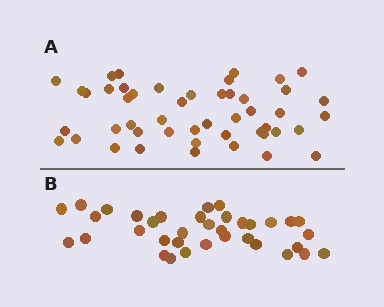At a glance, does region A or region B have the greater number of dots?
Region A (the top region) has more dots.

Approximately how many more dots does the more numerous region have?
Region A has roughly 12 or so more dots than region B.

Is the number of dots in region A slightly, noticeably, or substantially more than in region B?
Region A has noticeably more, but not dramatically so. The ratio is roughly 1.3 to 1.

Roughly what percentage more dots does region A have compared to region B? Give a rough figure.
About 35% more.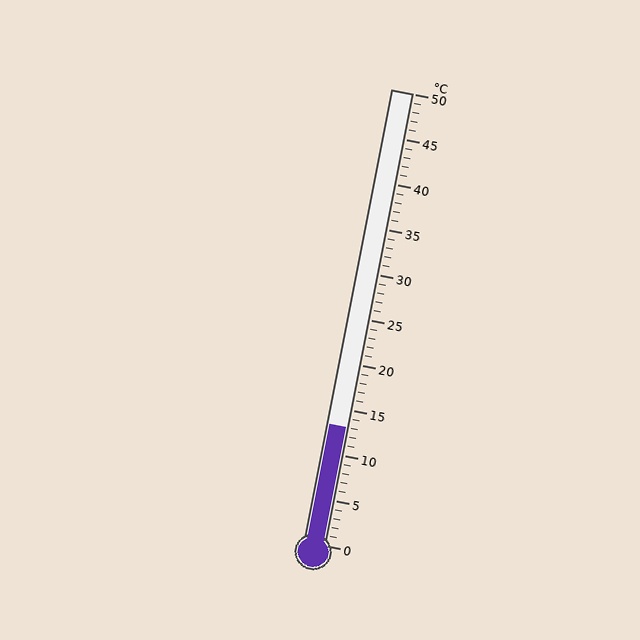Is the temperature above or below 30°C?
The temperature is below 30°C.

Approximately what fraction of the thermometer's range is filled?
The thermometer is filled to approximately 25% of its range.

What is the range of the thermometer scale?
The thermometer scale ranges from 0°C to 50°C.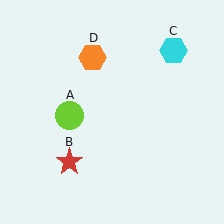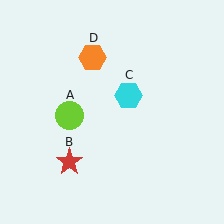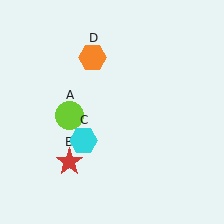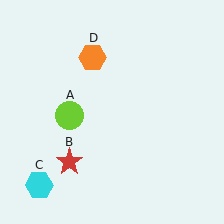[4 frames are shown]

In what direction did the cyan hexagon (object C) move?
The cyan hexagon (object C) moved down and to the left.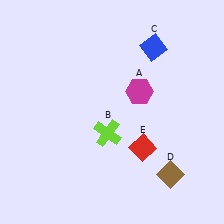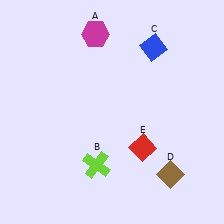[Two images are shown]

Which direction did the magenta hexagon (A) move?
The magenta hexagon (A) moved up.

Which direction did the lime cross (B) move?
The lime cross (B) moved down.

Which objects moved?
The objects that moved are: the magenta hexagon (A), the lime cross (B).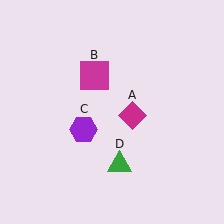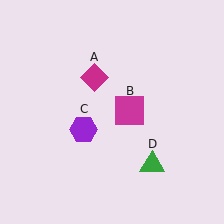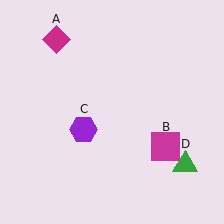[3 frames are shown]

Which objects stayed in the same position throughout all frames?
Purple hexagon (object C) remained stationary.